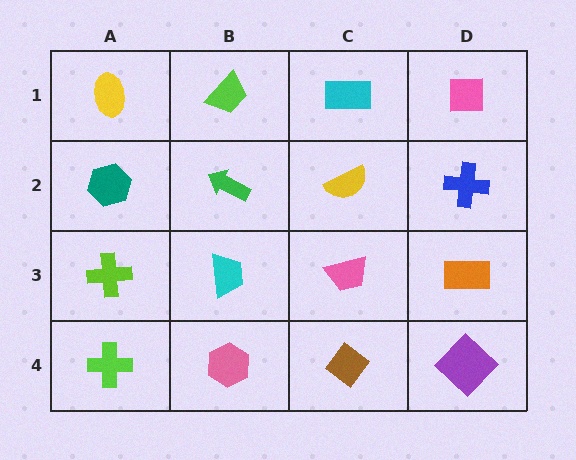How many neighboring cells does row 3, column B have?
4.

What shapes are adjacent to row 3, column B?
A green arrow (row 2, column B), a pink hexagon (row 4, column B), a lime cross (row 3, column A), a pink trapezoid (row 3, column C).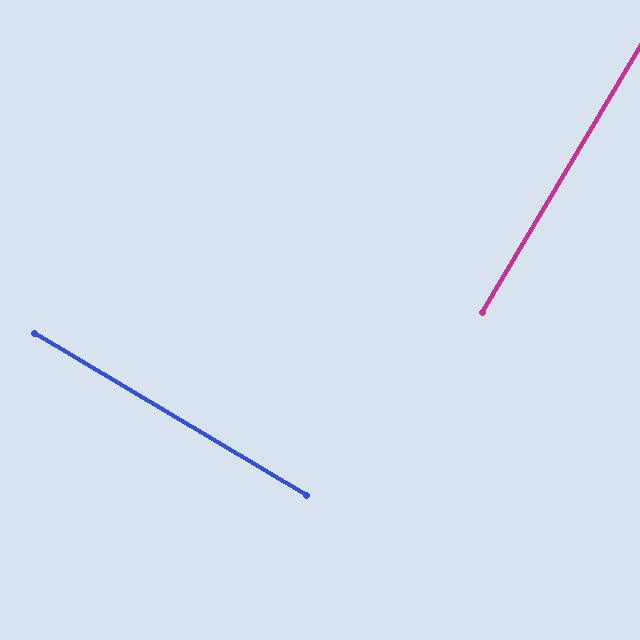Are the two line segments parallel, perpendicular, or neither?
Perpendicular — they meet at approximately 90°.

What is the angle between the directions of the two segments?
Approximately 90 degrees.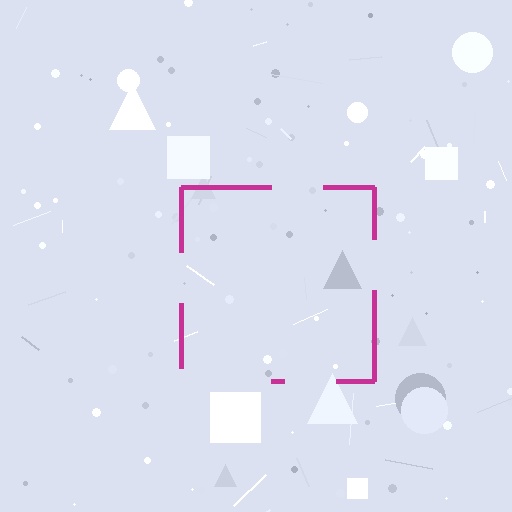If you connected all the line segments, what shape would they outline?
They would outline a square.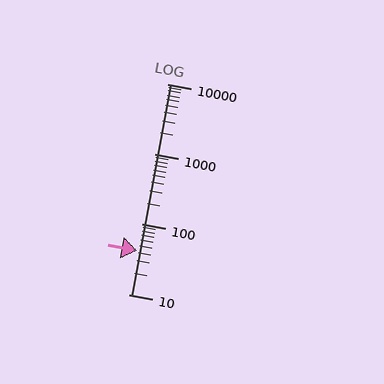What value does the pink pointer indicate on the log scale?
The pointer indicates approximately 42.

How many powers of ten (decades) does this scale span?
The scale spans 3 decades, from 10 to 10000.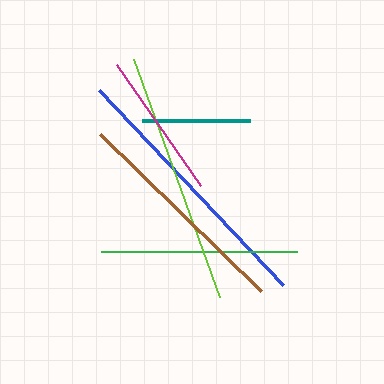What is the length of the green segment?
The green segment is approximately 195 pixels long.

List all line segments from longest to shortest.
From longest to shortest: blue, lime, brown, green, magenta, teal.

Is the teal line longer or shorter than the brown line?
The brown line is longer than the teal line.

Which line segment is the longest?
The blue line is the longest at approximately 268 pixels.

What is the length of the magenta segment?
The magenta segment is approximately 148 pixels long.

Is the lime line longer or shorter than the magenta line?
The lime line is longer than the magenta line.